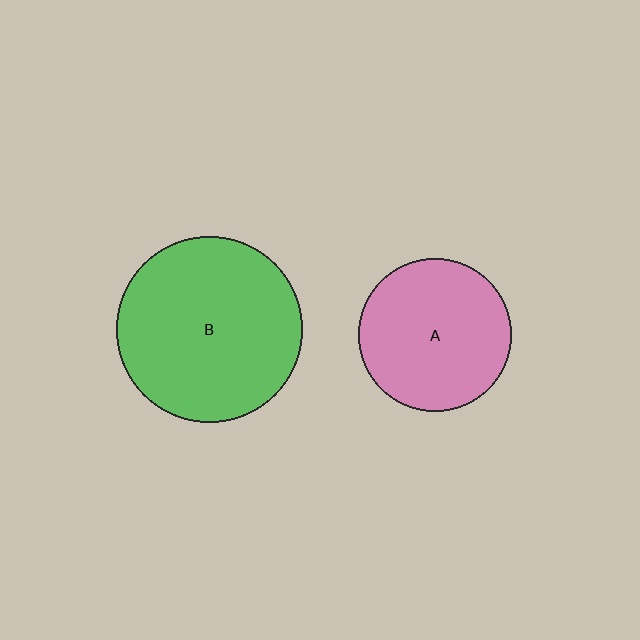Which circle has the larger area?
Circle B (green).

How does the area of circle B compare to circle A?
Approximately 1.5 times.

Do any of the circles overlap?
No, none of the circles overlap.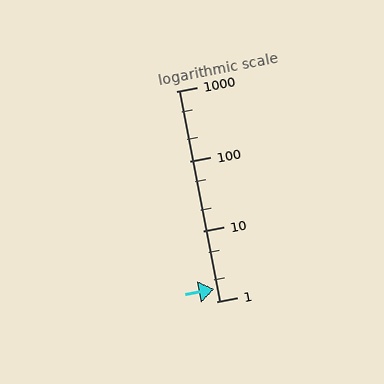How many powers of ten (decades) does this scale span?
The scale spans 3 decades, from 1 to 1000.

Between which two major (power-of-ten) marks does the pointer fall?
The pointer is between 1 and 10.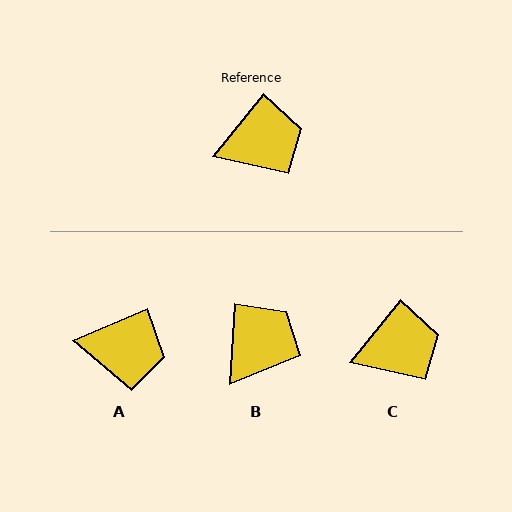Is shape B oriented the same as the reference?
No, it is off by about 35 degrees.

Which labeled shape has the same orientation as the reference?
C.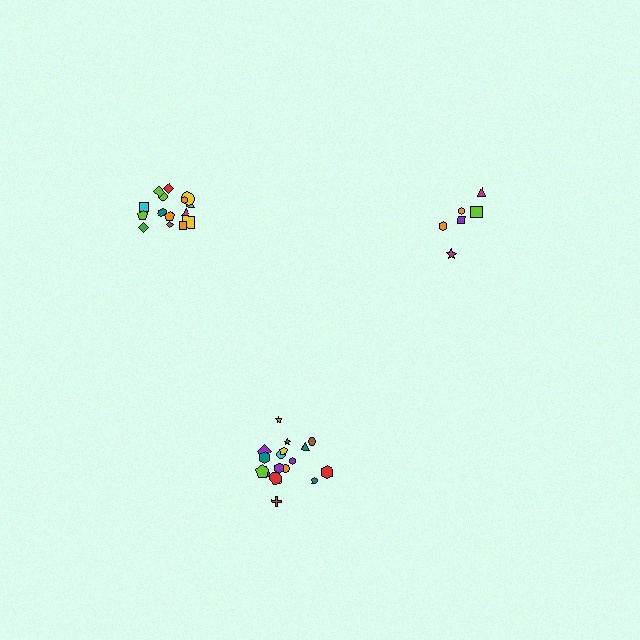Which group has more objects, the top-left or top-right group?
The top-left group.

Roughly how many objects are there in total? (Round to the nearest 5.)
Roughly 40 objects in total.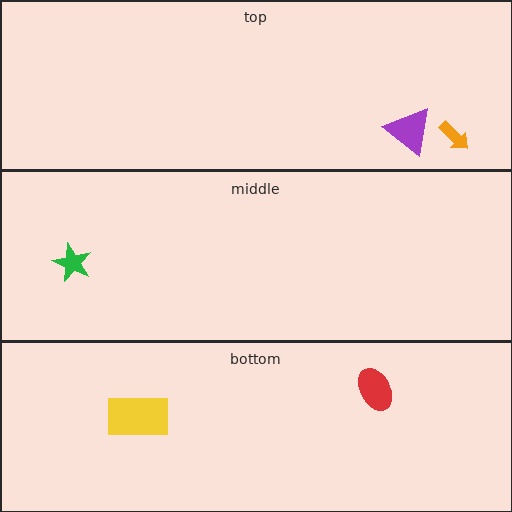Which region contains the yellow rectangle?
The bottom region.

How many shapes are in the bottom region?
2.